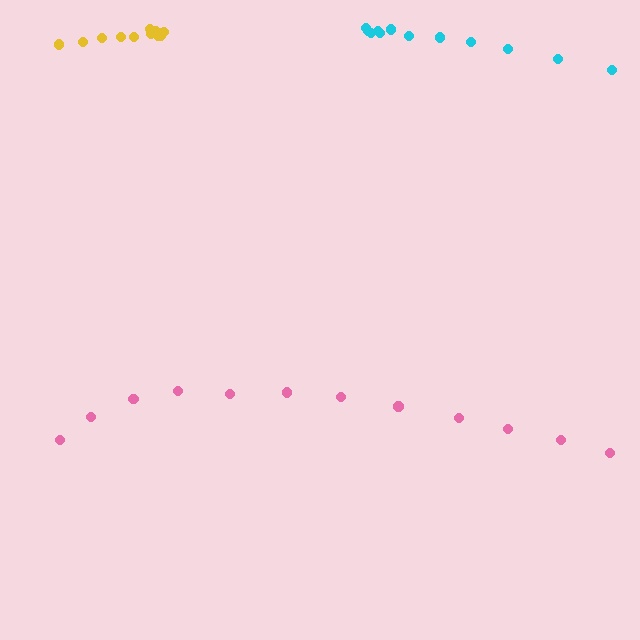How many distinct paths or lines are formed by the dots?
There are 3 distinct paths.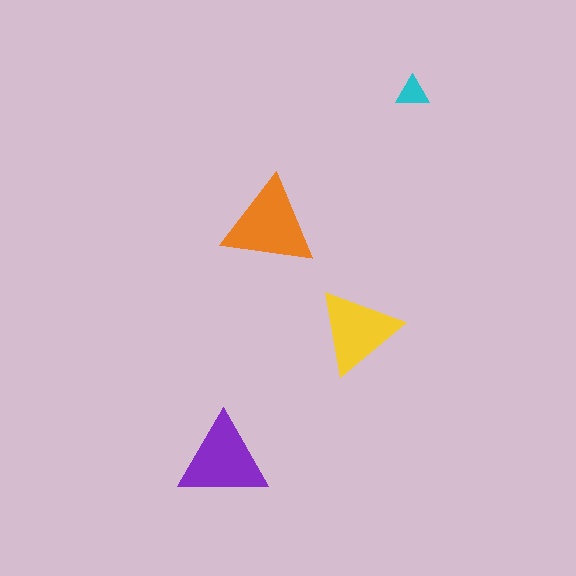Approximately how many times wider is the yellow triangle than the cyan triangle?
About 2.5 times wider.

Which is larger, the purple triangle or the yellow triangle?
The purple one.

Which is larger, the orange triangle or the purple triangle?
The orange one.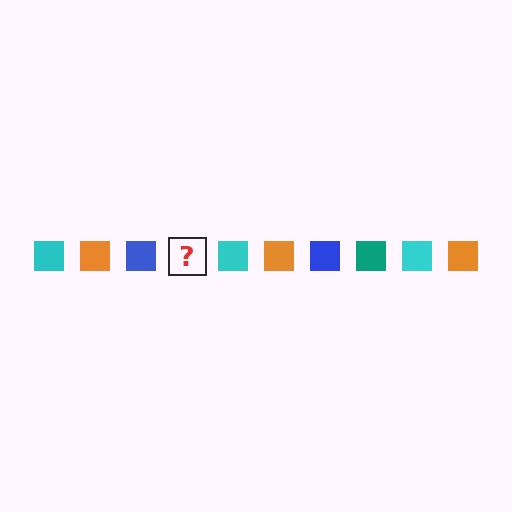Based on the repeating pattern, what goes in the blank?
The blank should be a teal square.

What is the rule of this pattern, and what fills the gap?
The rule is that the pattern cycles through cyan, orange, blue, teal squares. The gap should be filled with a teal square.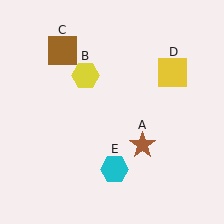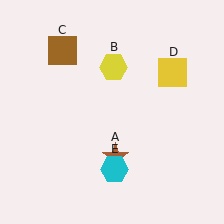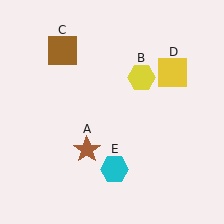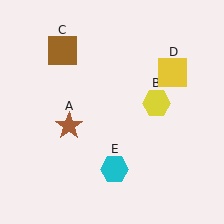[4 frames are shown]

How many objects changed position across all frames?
2 objects changed position: brown star (object A), yellow hexagon (object B).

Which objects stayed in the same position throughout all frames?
Brown square (object C) and yellow square (object D) and cyan hexagon (object E) remained stationary.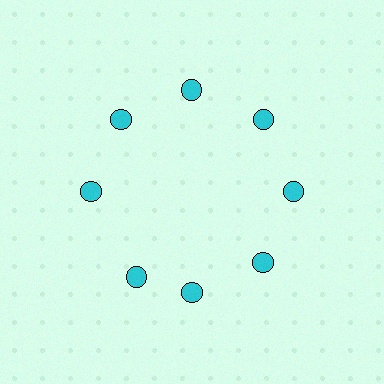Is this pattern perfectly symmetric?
No. The 8 cyan circles are arranged in a ring, but one element near the 8 o'clock position is rotated out of alignment along the ring, breaking the 8-fold rotational symmetry.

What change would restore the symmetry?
The symmetry would be restored by rotating it back into even spacing with its neighbors so that all 8 circles sit at equal angles and equal distance from the center.